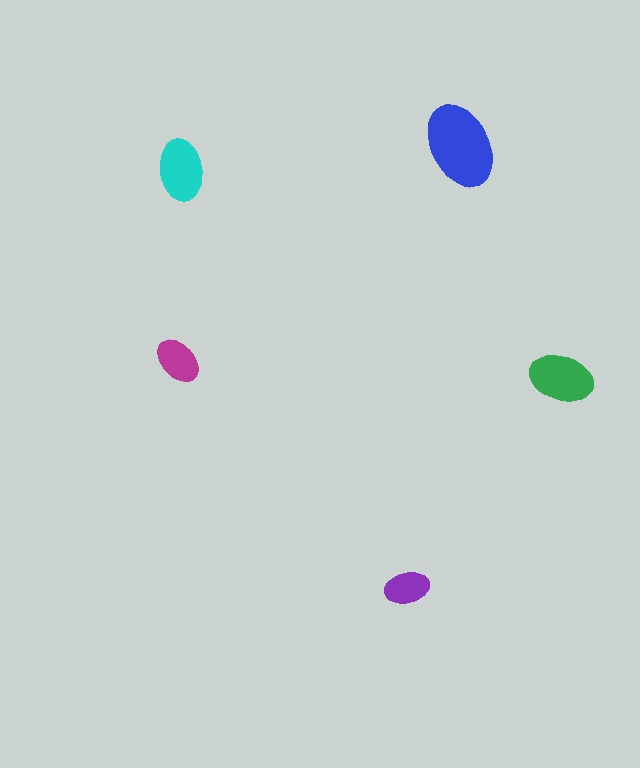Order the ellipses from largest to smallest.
the blue one, the green one, the cyan one, the magenta one, the purple one.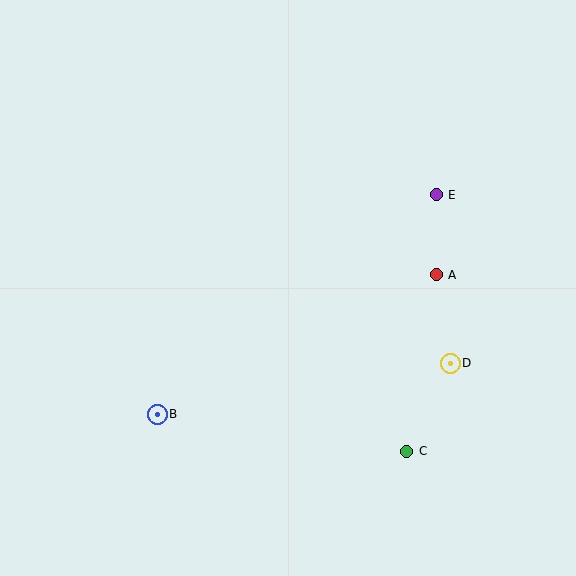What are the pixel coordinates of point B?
Point B is at (157, 414).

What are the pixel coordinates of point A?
Point A is at (436, 275).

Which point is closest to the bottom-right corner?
Point C is closest to the bottom-right corner.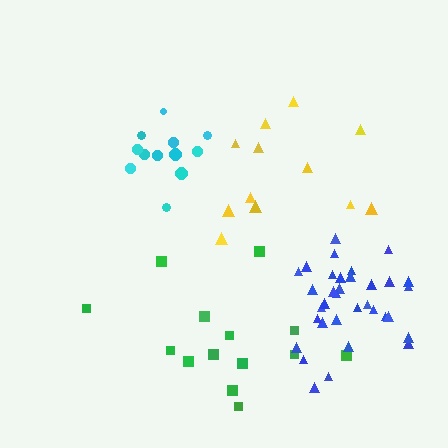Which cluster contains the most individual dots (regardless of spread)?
Blue (35).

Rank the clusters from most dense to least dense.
blue, cyan, yellow, green.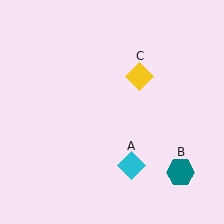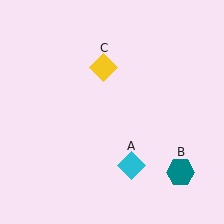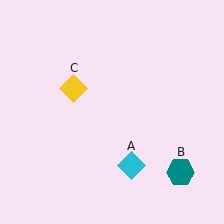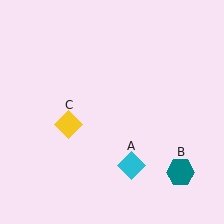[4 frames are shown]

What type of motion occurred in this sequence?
The yellow diamond (object C) rotated counterclockwise around the center of the scene.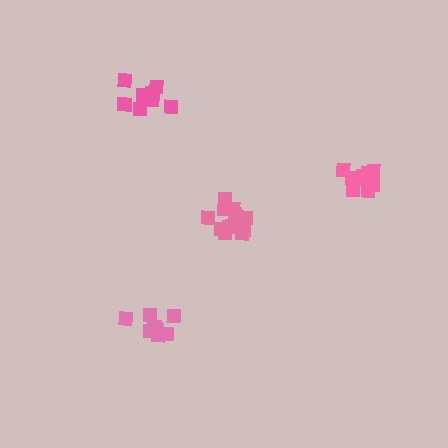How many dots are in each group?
Group 1: 11 dots, Group 2: 8 dots, Group 3: 12 dots, Group 4: 10 dots (41 total).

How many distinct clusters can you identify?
There are 4 distinct clusters.